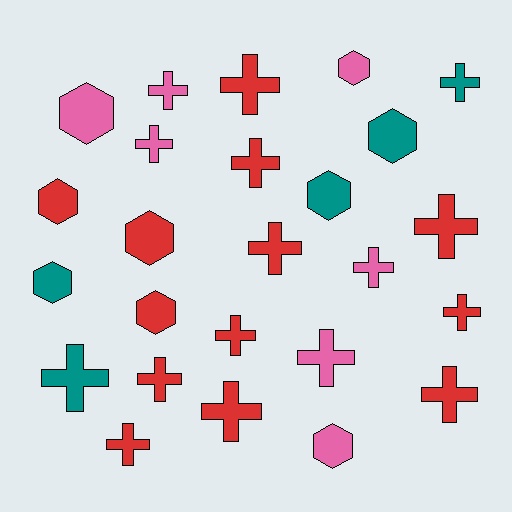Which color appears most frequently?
Red, with 13 objects.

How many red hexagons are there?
There are 3 red hexagons.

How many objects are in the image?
There are 25 objects.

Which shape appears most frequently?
Cross, with 16 objects.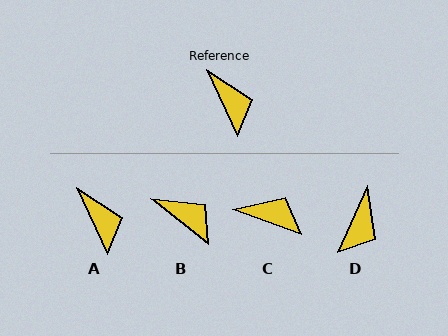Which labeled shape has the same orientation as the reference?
A.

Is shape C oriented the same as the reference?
No, it is off by about 45 degrees.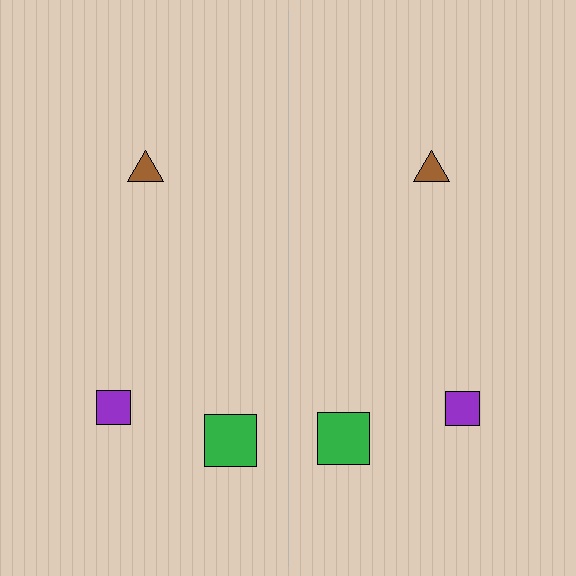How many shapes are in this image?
There are 6 shapes in this image.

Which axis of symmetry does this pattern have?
The pattern has a vertical axis of symmetry running through the center of the image.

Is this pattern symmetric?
Yes, this pattern has bilateral (reflection) symmetry.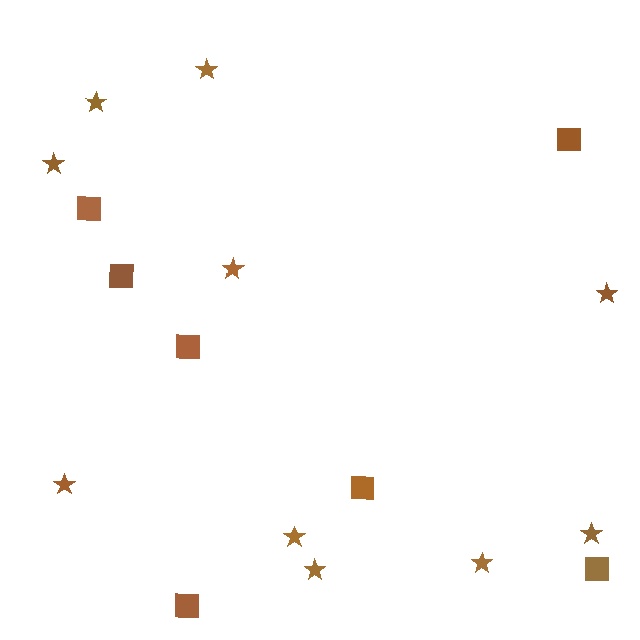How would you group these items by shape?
There are 2 groups: one group of stars (10) and one group of squares (7).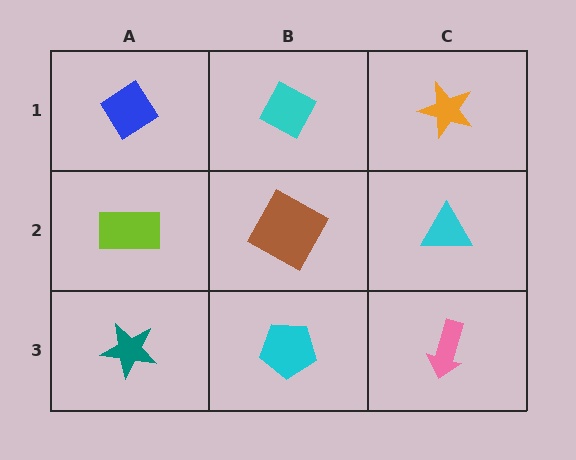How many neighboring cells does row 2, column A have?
3.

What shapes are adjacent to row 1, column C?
A cyan triangle (row 2, column C), a cyan diamond (row 1, column B).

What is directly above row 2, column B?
A cyan diamond.